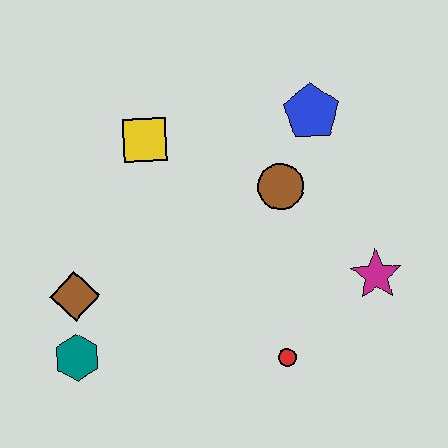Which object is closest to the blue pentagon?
The brown circle is closest to the blue pentagon.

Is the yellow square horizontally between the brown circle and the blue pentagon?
No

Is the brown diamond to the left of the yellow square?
Yes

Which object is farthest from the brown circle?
The teal hexagon is farthest from the brown circle.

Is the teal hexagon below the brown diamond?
Yes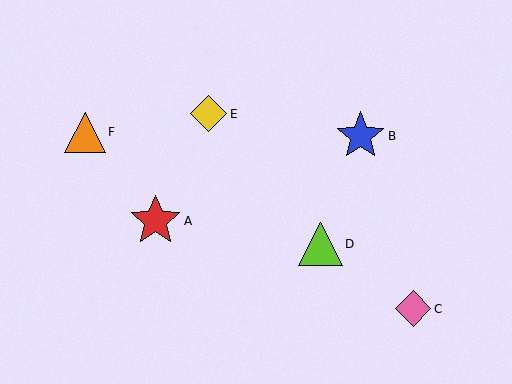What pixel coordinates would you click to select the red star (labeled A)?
Click at (155, 221) to select the red star A.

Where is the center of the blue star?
The center of the blue star is at (360, 136).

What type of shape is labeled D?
Shape D is a lime triangle.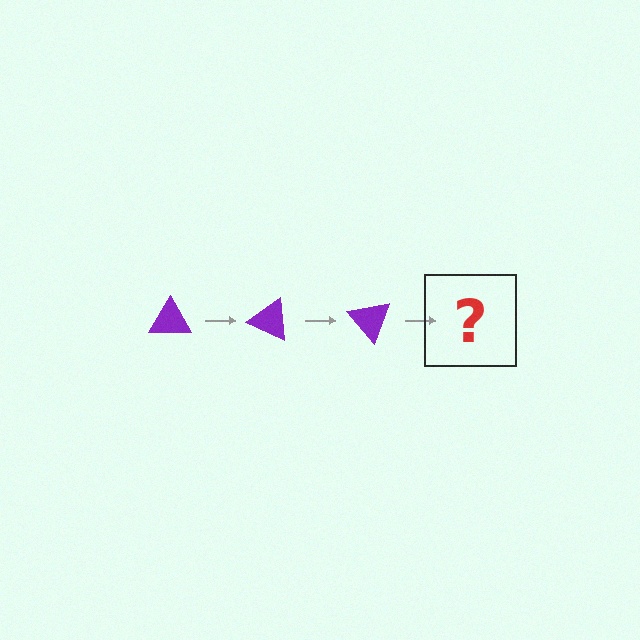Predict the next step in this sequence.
The next step is a purple triangle rotated 75 degrees.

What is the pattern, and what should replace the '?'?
The pattern is that the triangle rotates 25 degrees each step. The '?' should be a purple triangle rotated 75 degrees.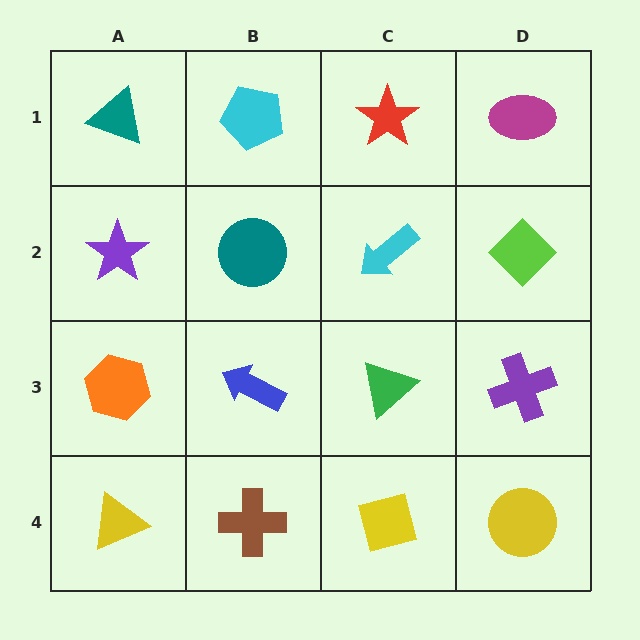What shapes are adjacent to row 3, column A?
A purple star (row 2, column A), a yellow triangle (row 4, column A), a blue arrow (row 3, column B).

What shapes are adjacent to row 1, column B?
A teal circle (row 2, column B), a teal triangle (row 1, column A), a red star (row 1, column C).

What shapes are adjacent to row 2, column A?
A teal triangle (row 1, column A), an orange hexagon (row 3, column A), a teal circle (row 2, column B).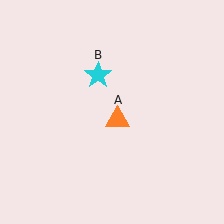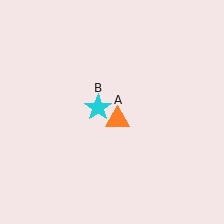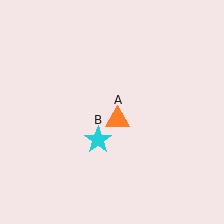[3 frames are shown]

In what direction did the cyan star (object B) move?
The cyan star (object B) moved down.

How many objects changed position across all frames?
1 object changed position: cyan star (object B).